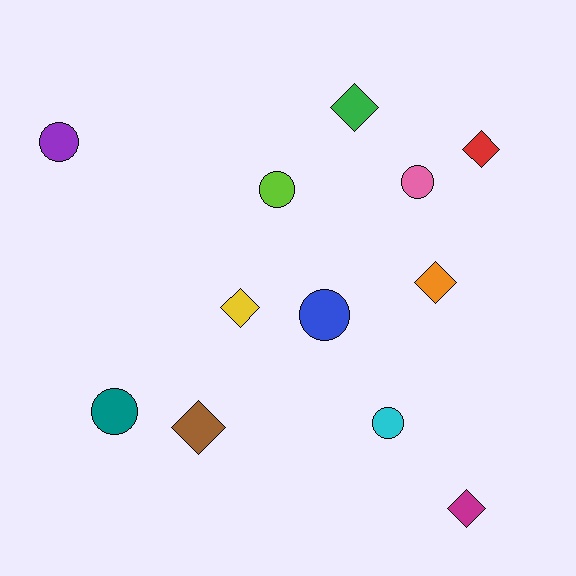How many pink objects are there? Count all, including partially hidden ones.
There is 1 pink object.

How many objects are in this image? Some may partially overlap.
There are 12 objects.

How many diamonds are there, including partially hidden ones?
There are 6 diamonds.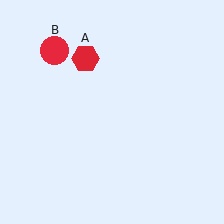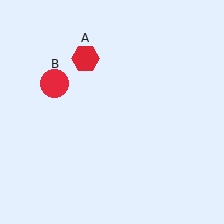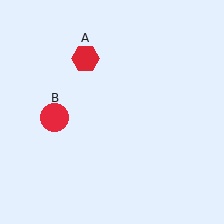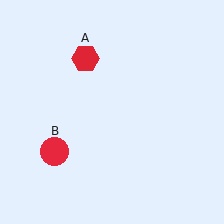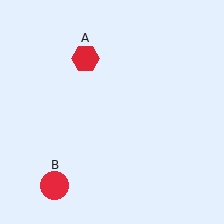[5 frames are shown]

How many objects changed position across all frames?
1 object changed position: red circle (object B).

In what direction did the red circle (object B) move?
The red circle (object B) moved down.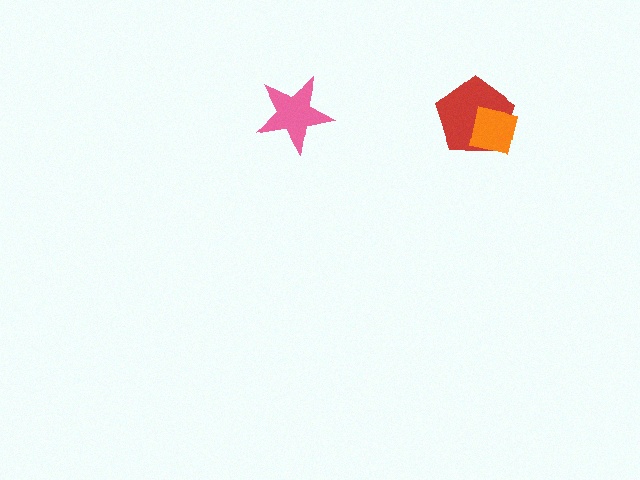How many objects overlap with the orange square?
1 object overlaps with the orange square.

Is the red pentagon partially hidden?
Yes, it is partially covered by another shape.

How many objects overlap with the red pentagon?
1 object overlaps with the red pentagon.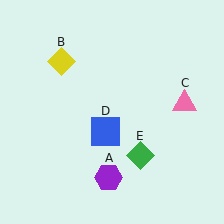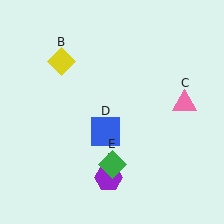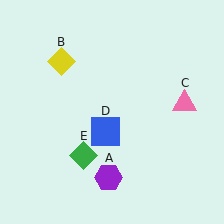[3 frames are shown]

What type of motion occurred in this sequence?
The green diamond (object E) rotated clockwise around the center of the scene.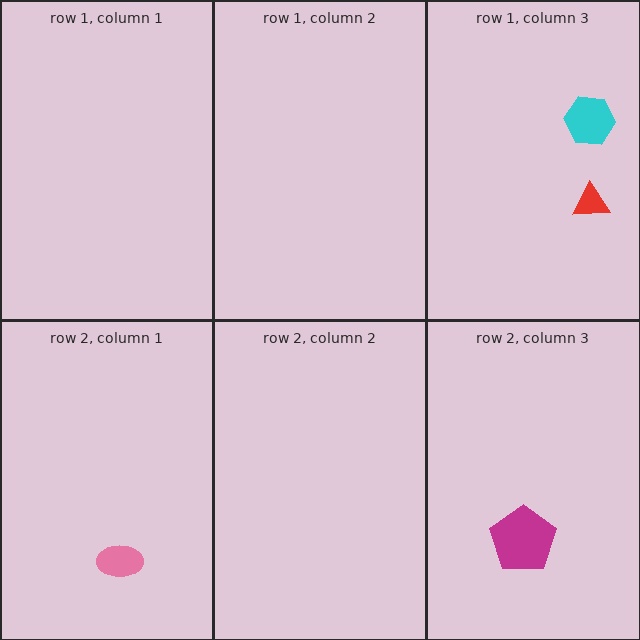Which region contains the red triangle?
The row 1, column 3 region.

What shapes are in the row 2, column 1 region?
The pink ellipse.